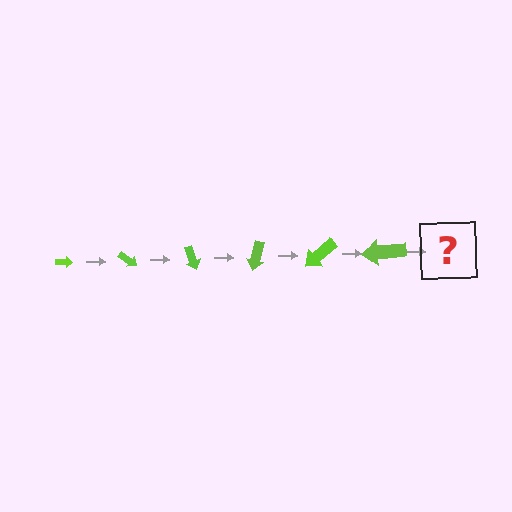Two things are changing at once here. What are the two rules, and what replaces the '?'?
The two rules are that the arrow grows larger each step and it rotates 35 degrees each step. The '?' should be an arrow, larger than the previous one and rotated 210 degrees from the start.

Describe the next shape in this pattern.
It should be an arrow, larger than the previous one and rotated 210 degrees from the start.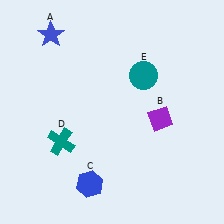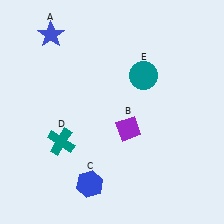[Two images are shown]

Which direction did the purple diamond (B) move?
The purple diamond (B) moved left.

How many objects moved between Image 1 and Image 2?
1 object moved between the two images.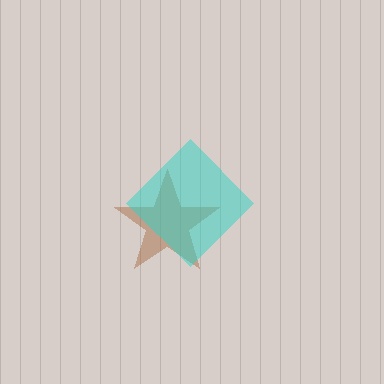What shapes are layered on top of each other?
The layered shapes are: a brown star, a cyan diamond.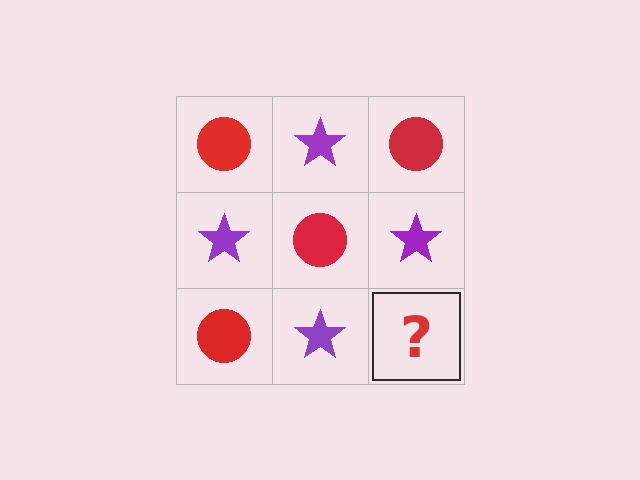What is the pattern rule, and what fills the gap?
The rule is that it alternates red circle and purple star in a checkerboard pattern. The gap should be filled with a red circle.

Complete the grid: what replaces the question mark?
The question mark should be replaced with a red circle.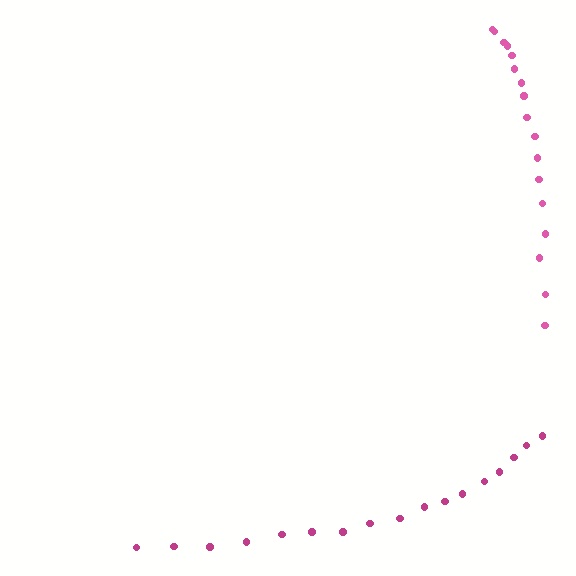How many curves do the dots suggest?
There are 2 distinct paths.